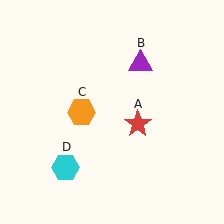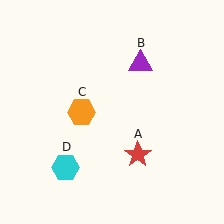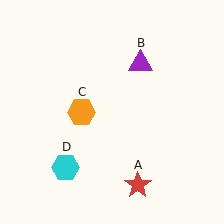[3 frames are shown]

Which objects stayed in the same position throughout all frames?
Purple triangle (object B) and orange hexagon (object C) and cyan hexagon (object D) remained stationary.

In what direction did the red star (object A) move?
The red star (object A) moved down.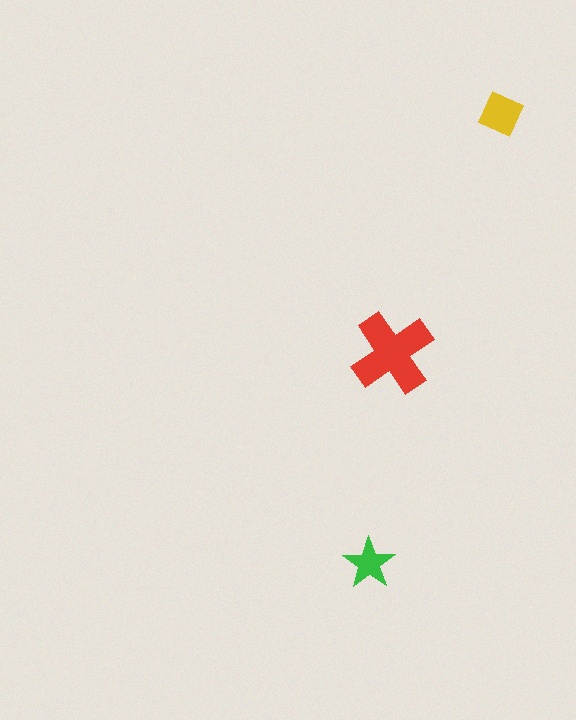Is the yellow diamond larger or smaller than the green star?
Larger.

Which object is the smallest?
The green star.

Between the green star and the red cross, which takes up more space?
The red cross.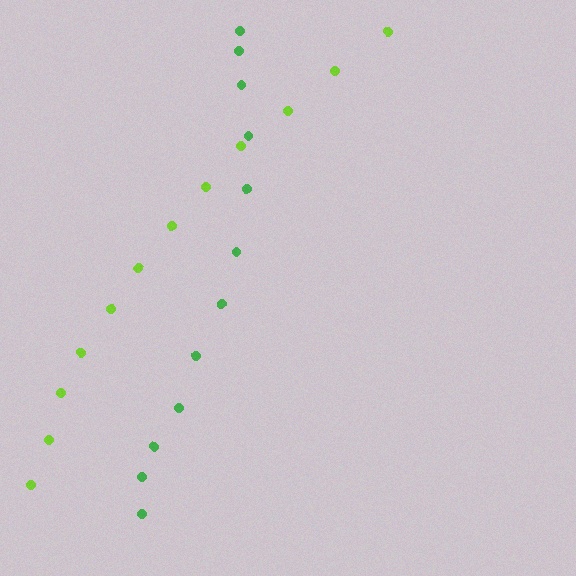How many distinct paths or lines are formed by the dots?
There are 2 distinct paths.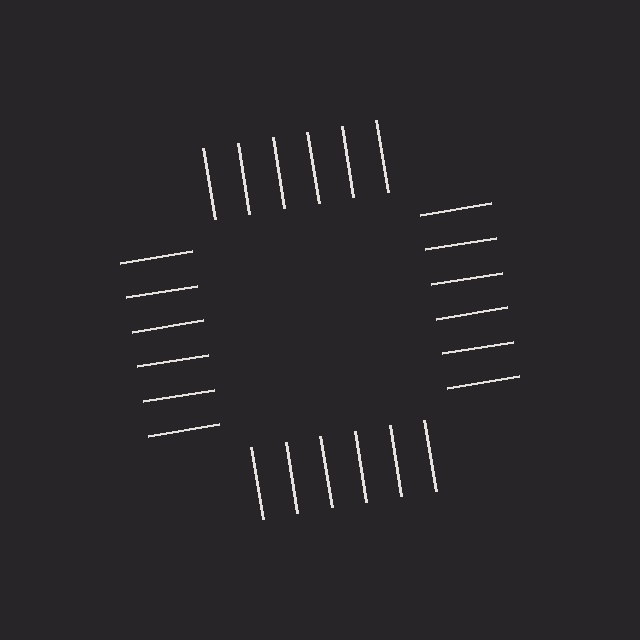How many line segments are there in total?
24 — 6 along each of the 4 edges.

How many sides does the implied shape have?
4 sides — the line-ends trace a square.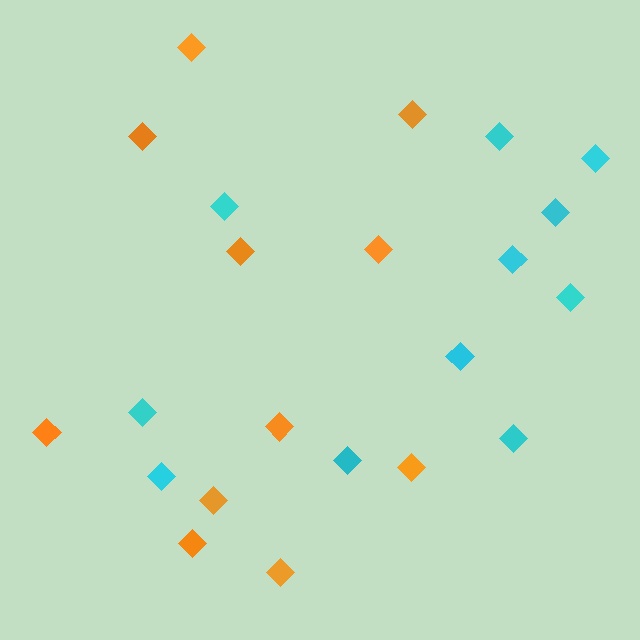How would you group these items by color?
There are 2 groups: one group of orange diamonds (11) and one group of cyan diamonds (11).